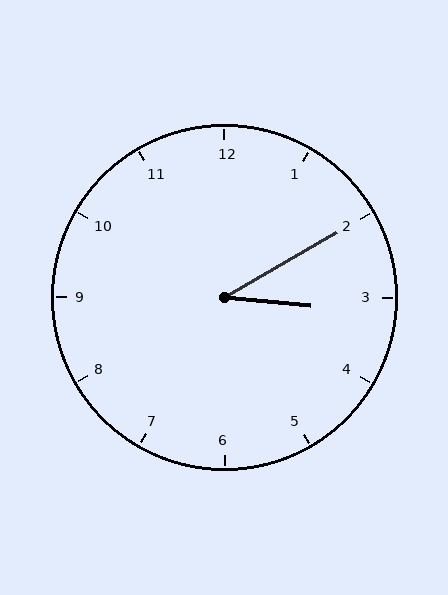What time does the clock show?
3:10.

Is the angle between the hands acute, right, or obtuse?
It is acute.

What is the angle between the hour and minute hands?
Approximately 35 degrees.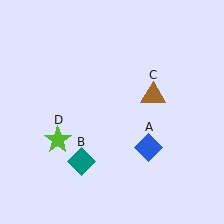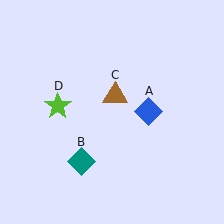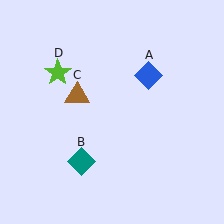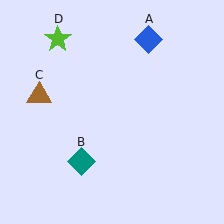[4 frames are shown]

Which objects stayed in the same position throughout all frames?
Teal diamond (object B) remained stationary.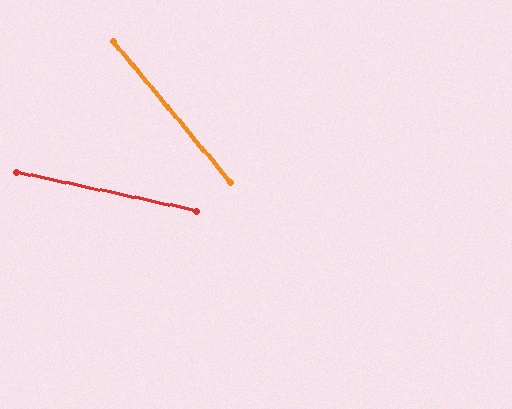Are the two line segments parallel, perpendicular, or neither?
Neither parallel nor perpendicular — they differ by about 38°.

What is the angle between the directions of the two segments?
Approximately 38 degrees.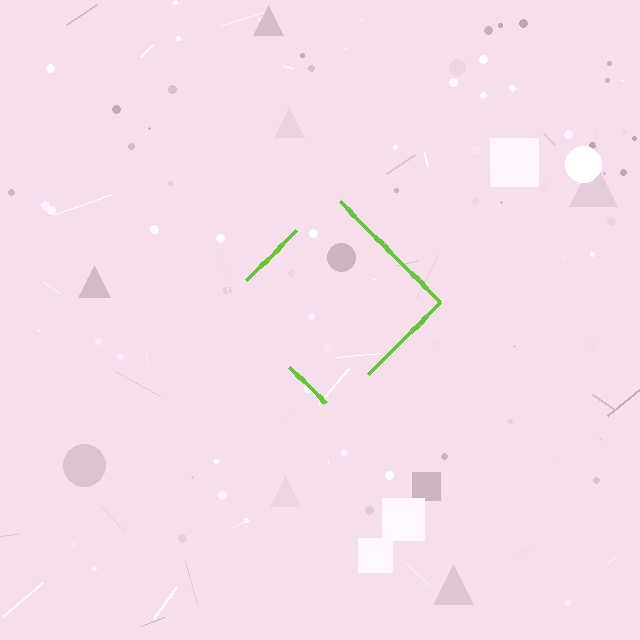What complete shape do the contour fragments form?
The contour fragments form a diamond.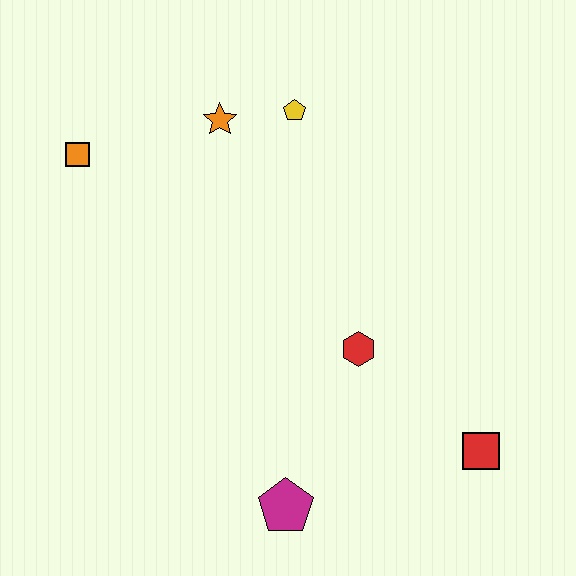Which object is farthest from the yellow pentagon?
The magenta pentagon is farthest from the yellow pentagon.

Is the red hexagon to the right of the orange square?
Yes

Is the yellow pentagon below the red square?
No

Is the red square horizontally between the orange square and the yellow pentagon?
No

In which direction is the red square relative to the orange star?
The red square is below the orange star.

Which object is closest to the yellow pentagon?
The orange star is closest to the yellow pentagon.